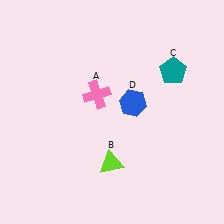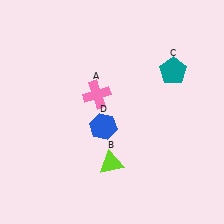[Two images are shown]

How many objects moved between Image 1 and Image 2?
1 object moved between the two images.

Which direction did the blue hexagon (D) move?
The blue hexagon (D) moved left.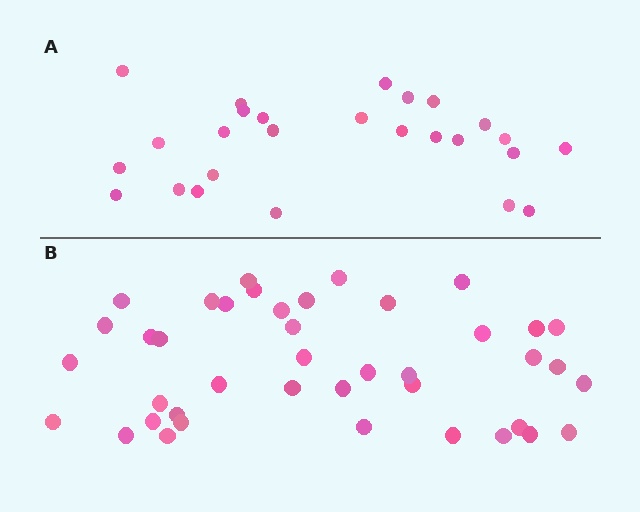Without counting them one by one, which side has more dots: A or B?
Region B (the bottom region) has more dots.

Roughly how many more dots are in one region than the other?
Region B has approximately 15 more dots than region A.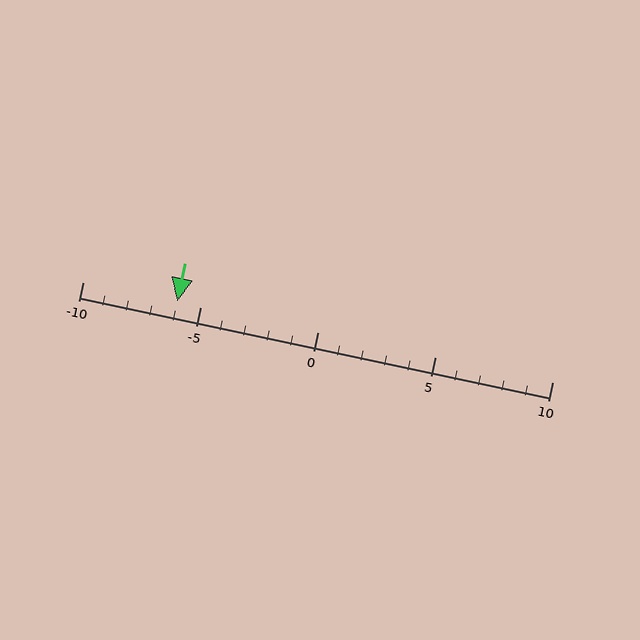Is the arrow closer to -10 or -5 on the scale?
The arrow is closer to -5.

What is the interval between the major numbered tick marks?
The major tick marks are spaced 5 units apart.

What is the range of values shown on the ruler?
The ruler shows values from -10 to 10.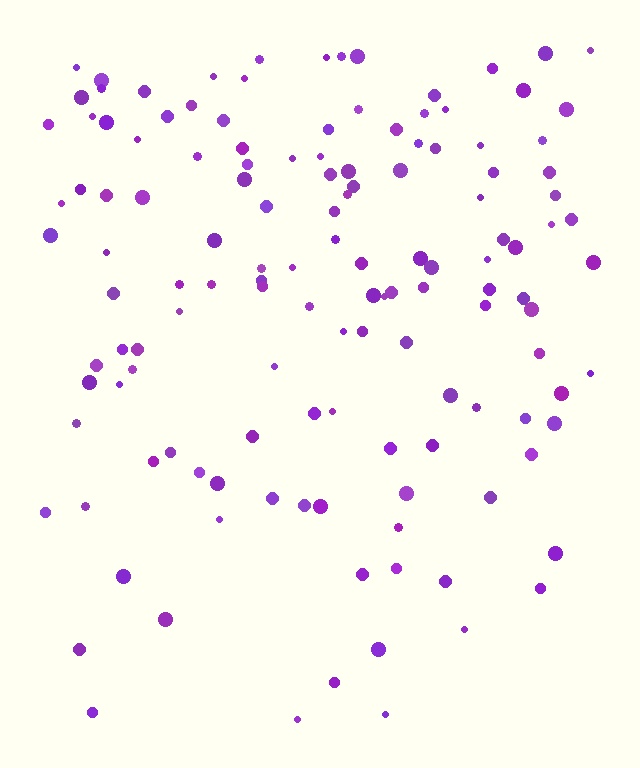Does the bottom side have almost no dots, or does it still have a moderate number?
Still a moderate number, just noticeably fewer than the top.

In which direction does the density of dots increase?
From bottom to top, with the top side densest.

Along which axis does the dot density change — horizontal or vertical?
Vertical.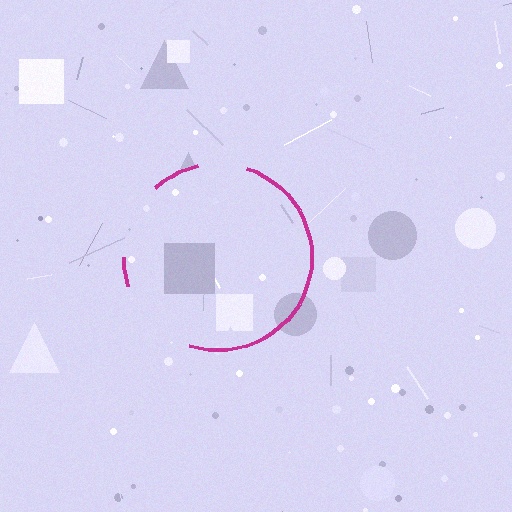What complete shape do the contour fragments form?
The contour fragments form a circle.